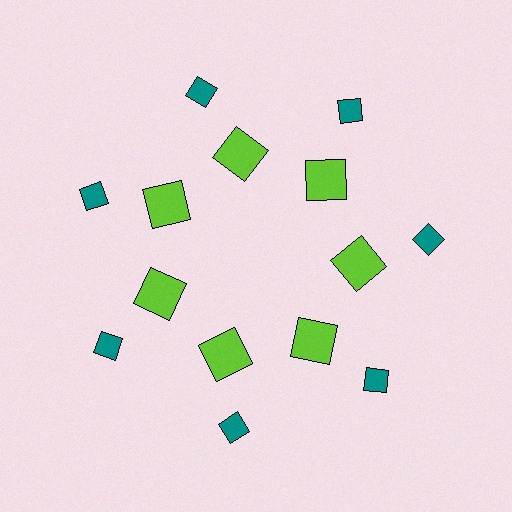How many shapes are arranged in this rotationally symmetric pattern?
There are 14 shapes, arranged in 7 groups of 2.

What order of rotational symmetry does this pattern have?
This pattern has 7-fold rotational symmetry.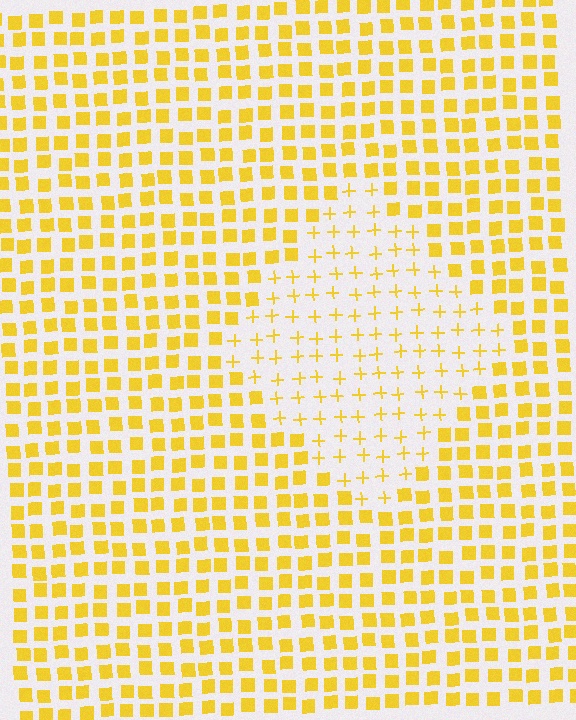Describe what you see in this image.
The image is filled with small yellow elements arranged in a uniform grid. A diamond-shaped region contains plus signs, while the surrounding area contains squares. The boundary is defined purely by the change in element shape.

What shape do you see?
I see a diamond.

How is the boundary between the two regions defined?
The boundary is defined by a change in element shape: plus signs inside vs. squares outside. All elements share the same color and spacing.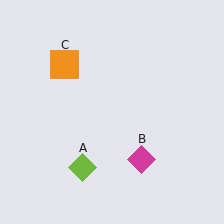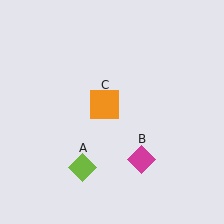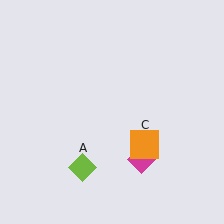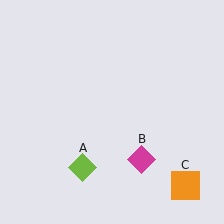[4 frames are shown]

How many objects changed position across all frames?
1 object changed position: orange square (object C).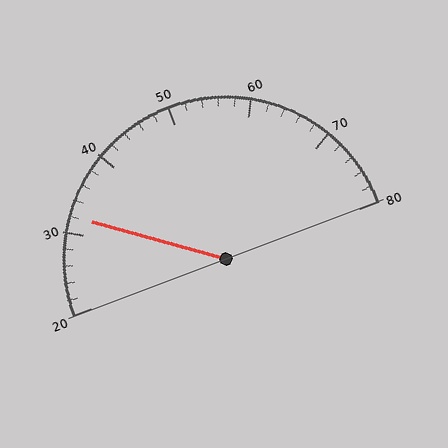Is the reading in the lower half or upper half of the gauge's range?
The reading is in the lower half of the range (20 to 80).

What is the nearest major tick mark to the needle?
The nearest major tick mark is 30.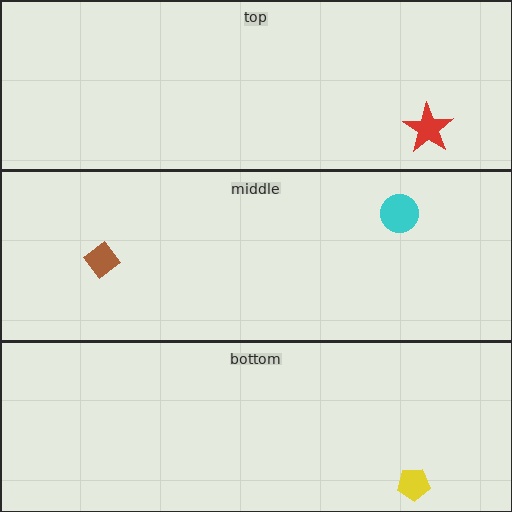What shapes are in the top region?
The red star.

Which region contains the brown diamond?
The middle region.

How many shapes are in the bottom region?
1.